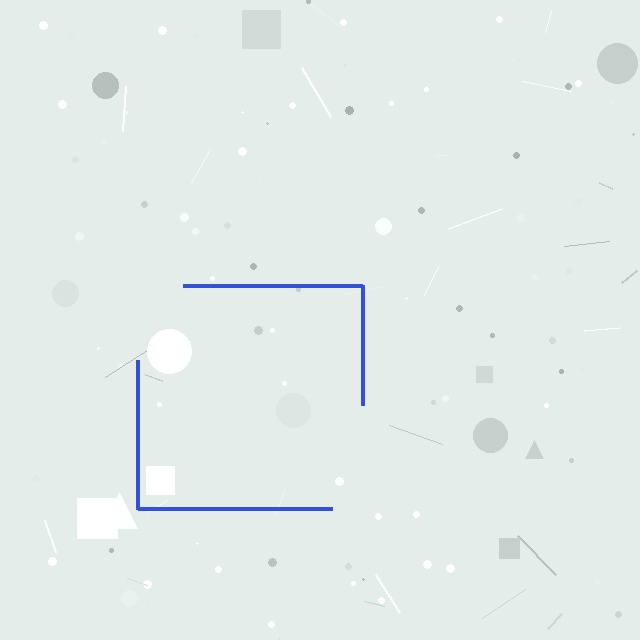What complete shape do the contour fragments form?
The contour fragments form a square.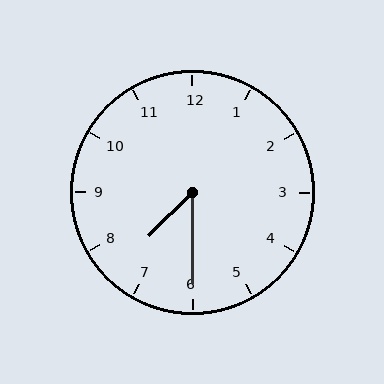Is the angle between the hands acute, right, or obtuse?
It is acute.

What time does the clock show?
7:30.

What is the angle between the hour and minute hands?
Approximately 45 degrees.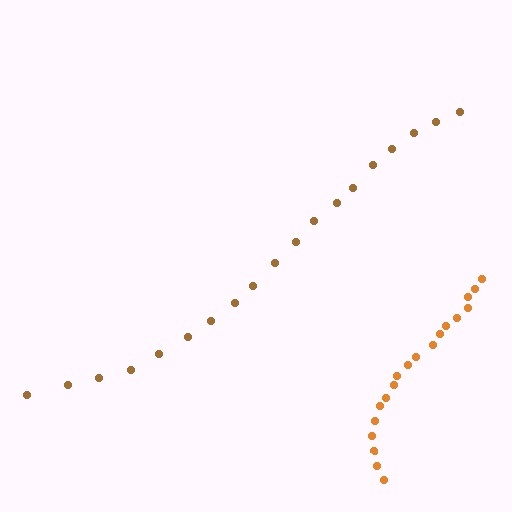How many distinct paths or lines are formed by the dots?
There are 2 distinct paths.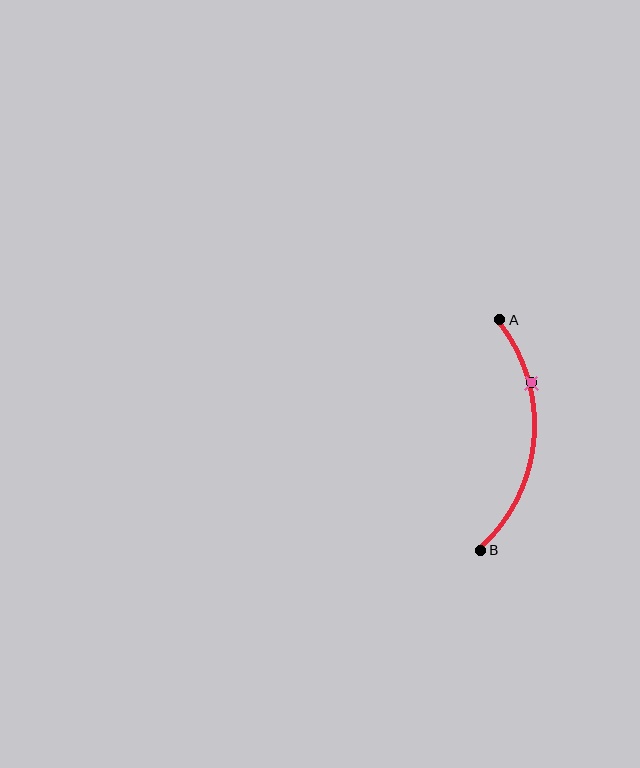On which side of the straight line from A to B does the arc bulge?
The arc bulges to the right of the straight line connecting A and B.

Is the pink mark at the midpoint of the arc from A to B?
No. The pink mark lies on the arc but is closer to endpoint A. The arc midpoint would be at the point on the curve equidistant along the arc from both A and B.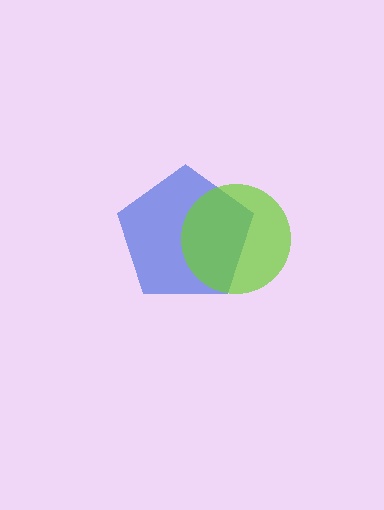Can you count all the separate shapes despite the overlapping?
Yes, there are 2 separate shapes.